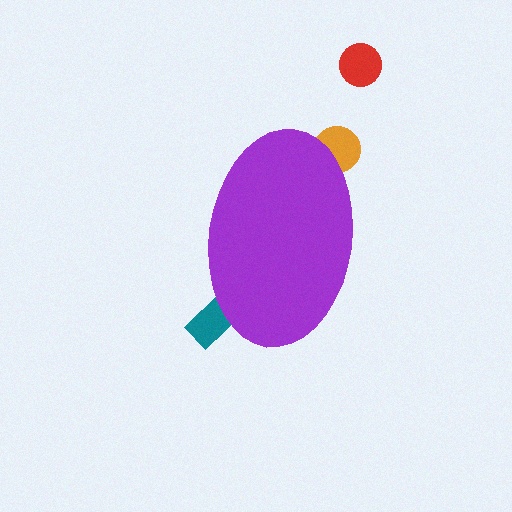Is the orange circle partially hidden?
Yes, the orange circle is partially hidden behind the purple ellipse.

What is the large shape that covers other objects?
A purple ellipse.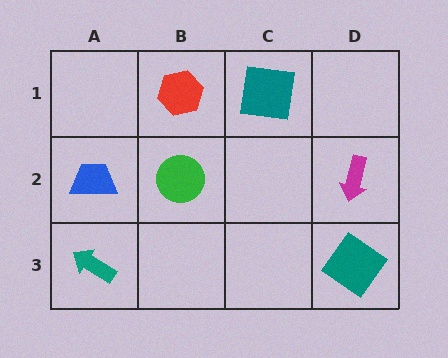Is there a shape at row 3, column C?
No, that cell is empty.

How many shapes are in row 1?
2 shapes.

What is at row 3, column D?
A teal diamond.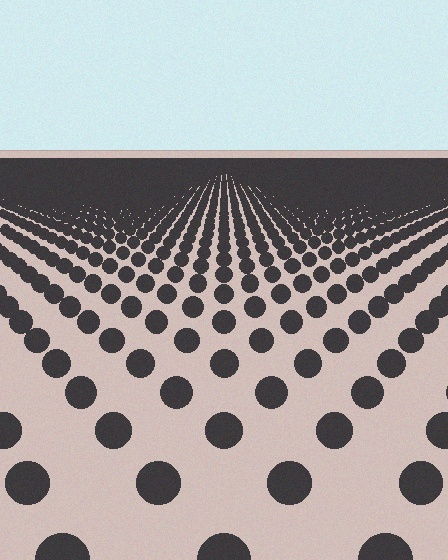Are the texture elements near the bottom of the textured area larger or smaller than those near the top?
Larger. Near the bottom, elements are closer to the viewer and appear at a bigger on-screen size.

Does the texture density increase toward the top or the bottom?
Density increases toward the top.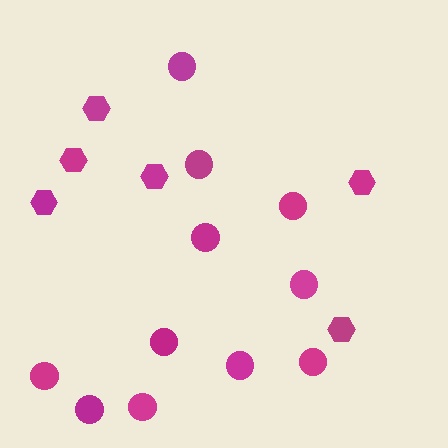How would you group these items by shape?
There are 2 groups: one group of hexagons (6) and one group of circles (11).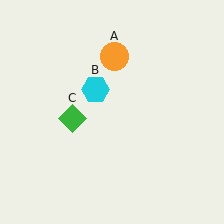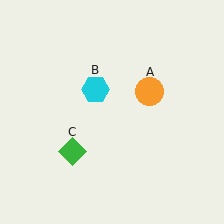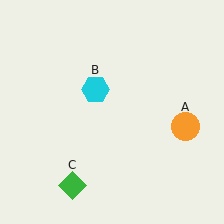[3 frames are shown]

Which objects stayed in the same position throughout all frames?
Cyan hexagon (object B) remained stationary.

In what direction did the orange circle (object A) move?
The orange circle (object A) moved down and to the right.